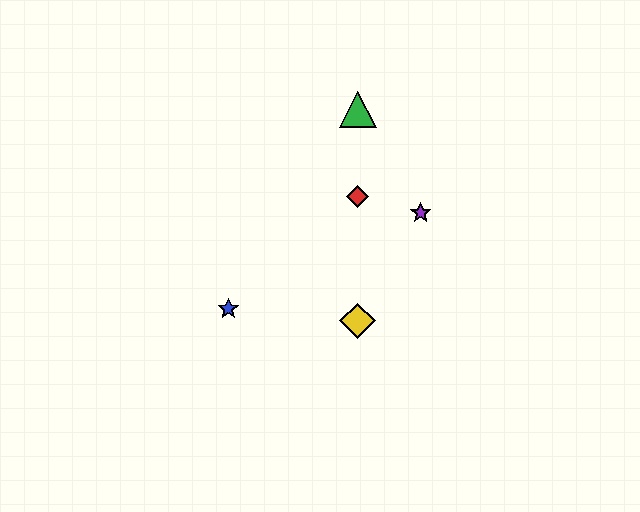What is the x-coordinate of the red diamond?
The red diamond is at x≈358.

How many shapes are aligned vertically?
3 shapes (the red diamond, the green triangle, the yellow diamond) are aligned vertically.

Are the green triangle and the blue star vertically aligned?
No, the green triangle is at x≈358 and the blue star is at x≈228.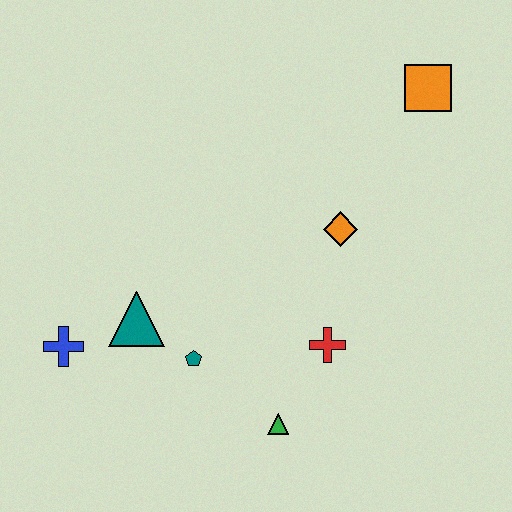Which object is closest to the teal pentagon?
The teal triangle is closest to the teal pentagon.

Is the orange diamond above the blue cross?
Yes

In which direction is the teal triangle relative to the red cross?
The teal triangle is to the left of the red cross.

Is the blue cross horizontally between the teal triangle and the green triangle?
No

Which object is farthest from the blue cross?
The orange square is farthest from the blue cross.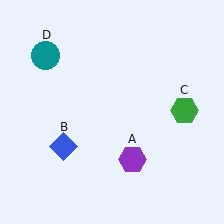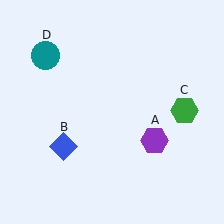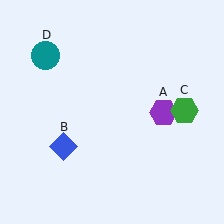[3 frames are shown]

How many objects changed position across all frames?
1 object changed position: purple hexagon (object A).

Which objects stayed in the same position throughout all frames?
Blue diamond (object B) and green hexagon (object C) and teal circle (object D) remained stationary.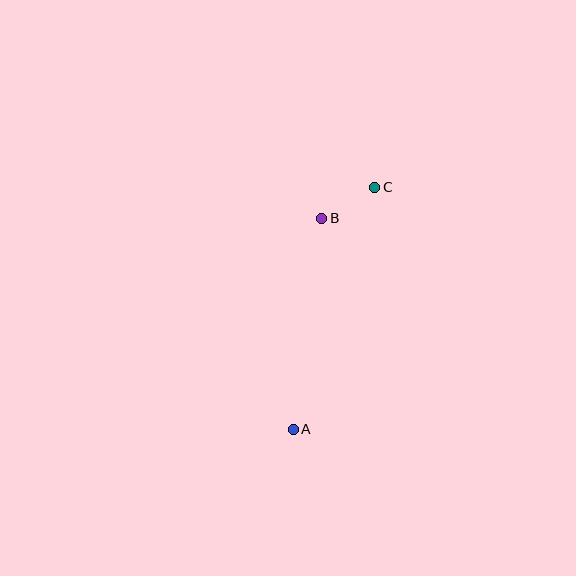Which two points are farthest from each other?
Points A and C are farthest from each other.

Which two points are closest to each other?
Points B and C are closest to each other.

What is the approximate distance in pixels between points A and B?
The distance between A and B is approximately 213 pixels.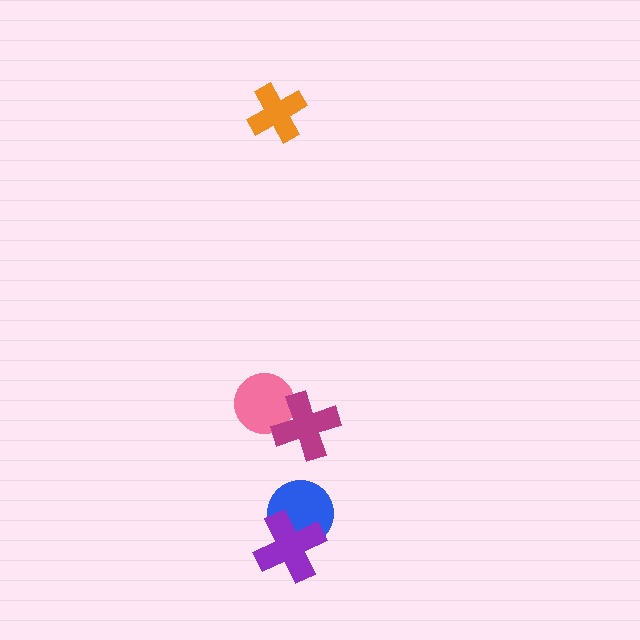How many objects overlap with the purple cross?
1 object overlaps with the purple cross.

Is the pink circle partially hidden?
Yes, it is partially covered by another shape.